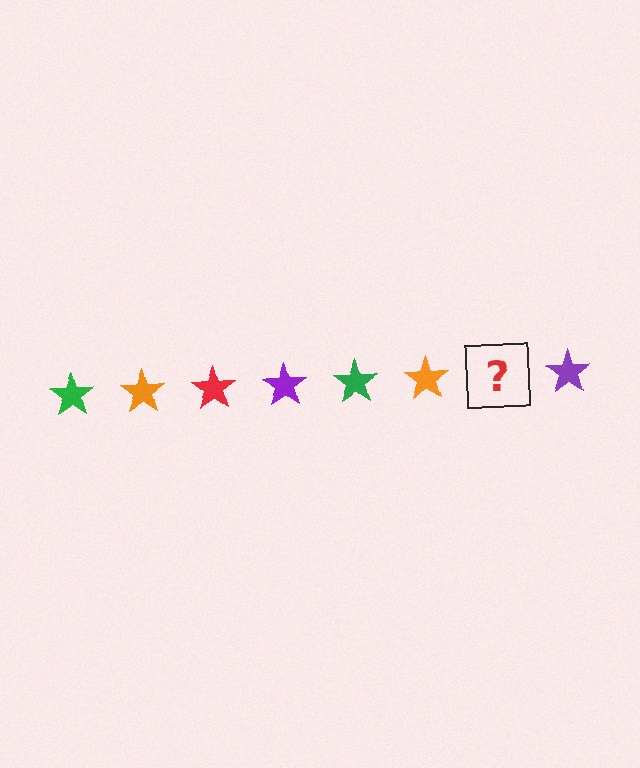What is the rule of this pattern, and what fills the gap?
The rule is that the pattern cycles through green, orange, red, purple stars. The gap should be filled with a red star.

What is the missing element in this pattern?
The missing element is a red star.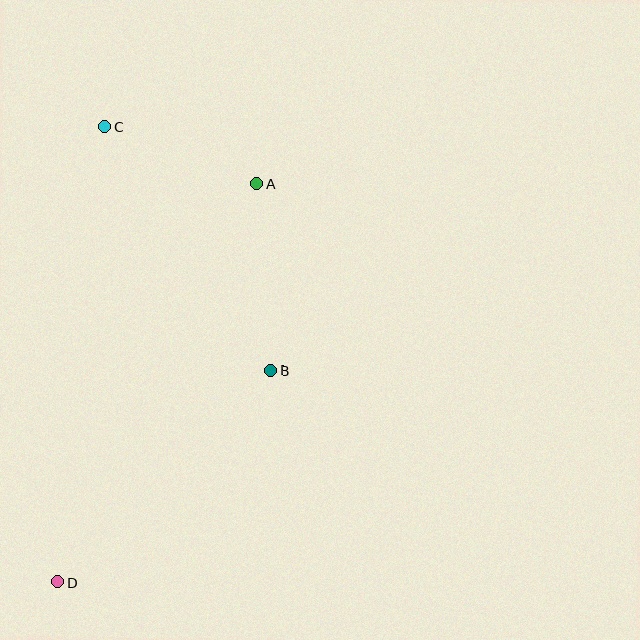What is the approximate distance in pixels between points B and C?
The distance between B and C is approximately 296 pixels.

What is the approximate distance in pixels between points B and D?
The distance between B and D is approximately 300 pixels.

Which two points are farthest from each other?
Points C and D are farthest from each other.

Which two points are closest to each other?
Points A and C are closest to each other.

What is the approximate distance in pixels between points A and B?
The distance between A and B is approximately 188 pixels.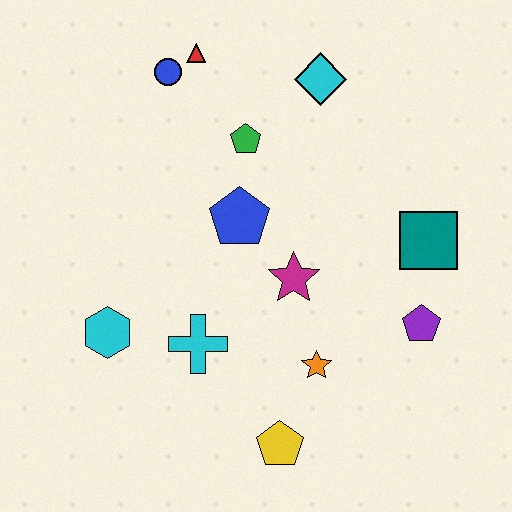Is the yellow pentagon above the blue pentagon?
No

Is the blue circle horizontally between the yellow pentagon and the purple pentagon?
No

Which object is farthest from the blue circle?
The yellow pentagon is farthest from the blue circle.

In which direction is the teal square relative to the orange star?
The teal square is above the orange star.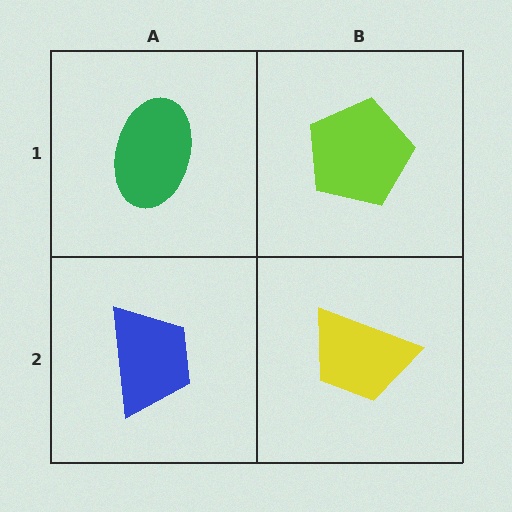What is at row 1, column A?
A green ellipse.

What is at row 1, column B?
A lime pentagon.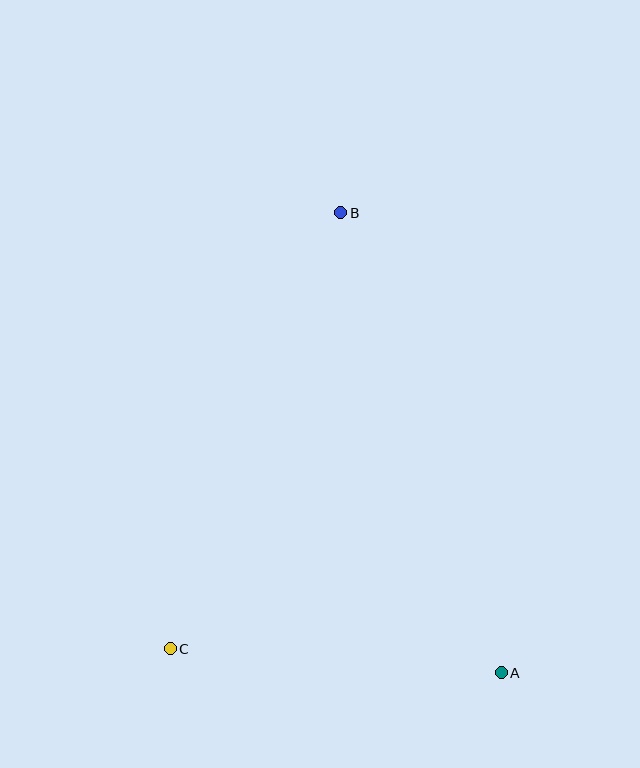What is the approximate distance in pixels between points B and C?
The distance between B and C is approximately 468 pixels.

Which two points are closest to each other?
Points A and C are closest to each other.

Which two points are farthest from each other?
Points A and B are farthest from each other.